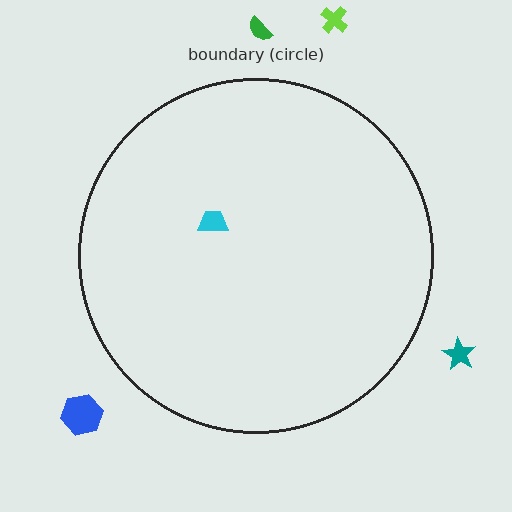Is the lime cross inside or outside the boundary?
Outside.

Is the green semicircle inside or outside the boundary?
Outside.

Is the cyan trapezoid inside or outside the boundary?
Inside.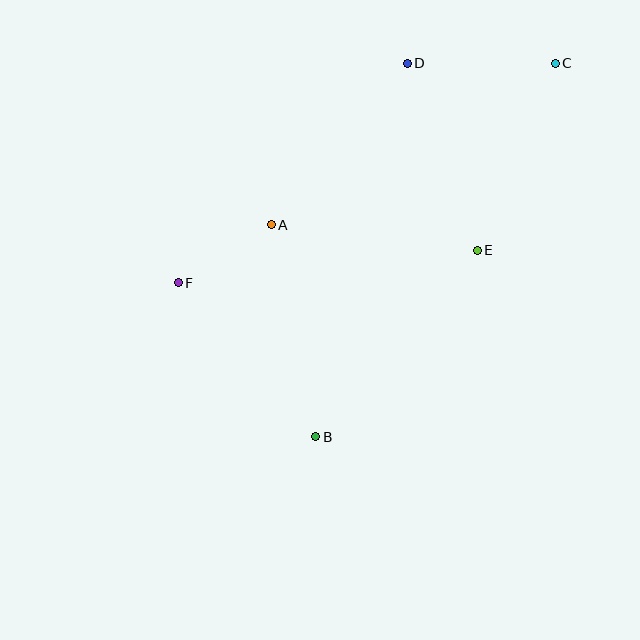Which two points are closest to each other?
Points A and F are closest to each other.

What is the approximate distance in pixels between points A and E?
The distance between A and E is approximately 207 pixels.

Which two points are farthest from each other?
Points B and C are farthest from each other.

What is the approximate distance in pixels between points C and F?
The distance between C and F is approximately 436 pixels.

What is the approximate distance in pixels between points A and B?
The distance between A and B is approximately 217 pixels.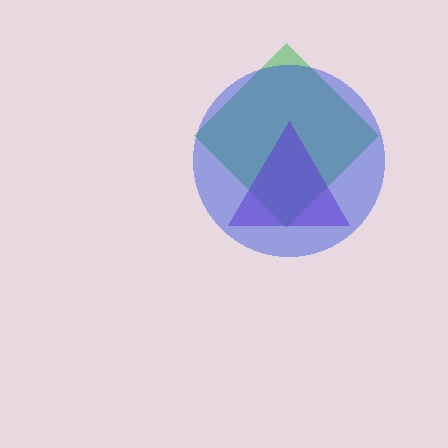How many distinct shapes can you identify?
There are 3 distinct shapes: a green diamond, a purple triangle, a blue circle.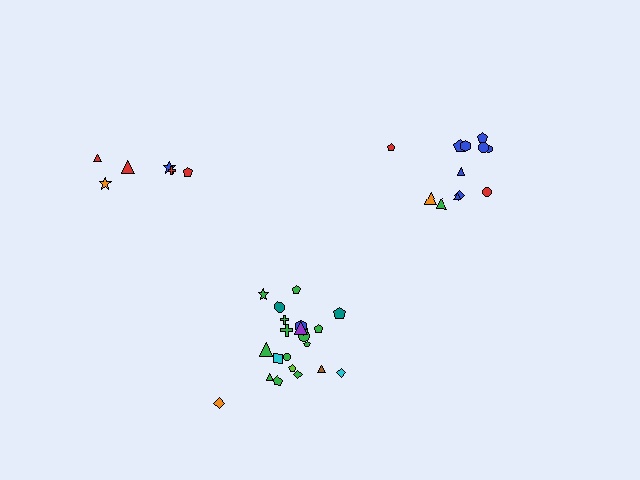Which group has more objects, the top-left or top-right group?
The top-right group.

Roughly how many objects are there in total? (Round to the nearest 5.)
Roughly 40 objects in total.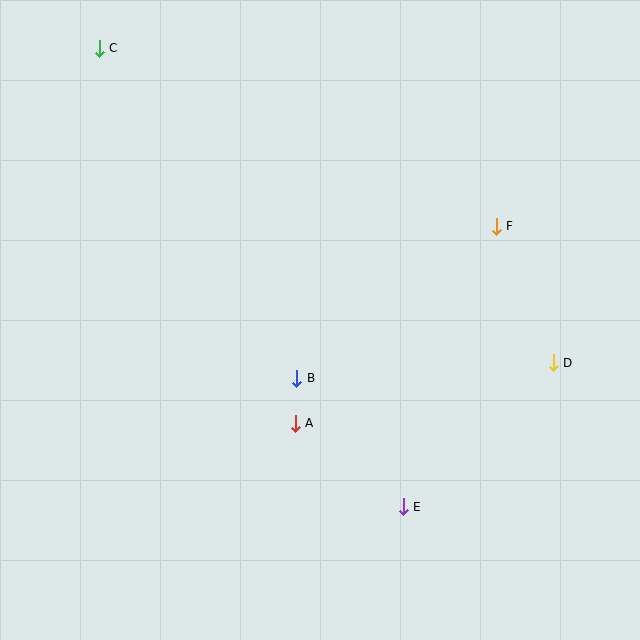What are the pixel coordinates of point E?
Point E is at (403, 507).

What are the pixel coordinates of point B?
Point B is at (297, 378).